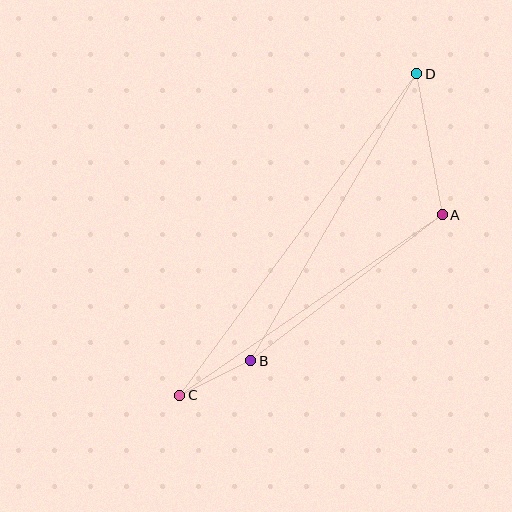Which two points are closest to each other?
Points B and C are closest to each other.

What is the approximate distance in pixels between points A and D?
The distance between A and D is approximately 143 pixels.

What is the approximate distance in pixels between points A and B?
The distance between A and B is approximately 241 pixels.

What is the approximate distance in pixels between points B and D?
The distance between B and D is approximately 331 pixels.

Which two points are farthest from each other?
Points C and D are farthest from each other.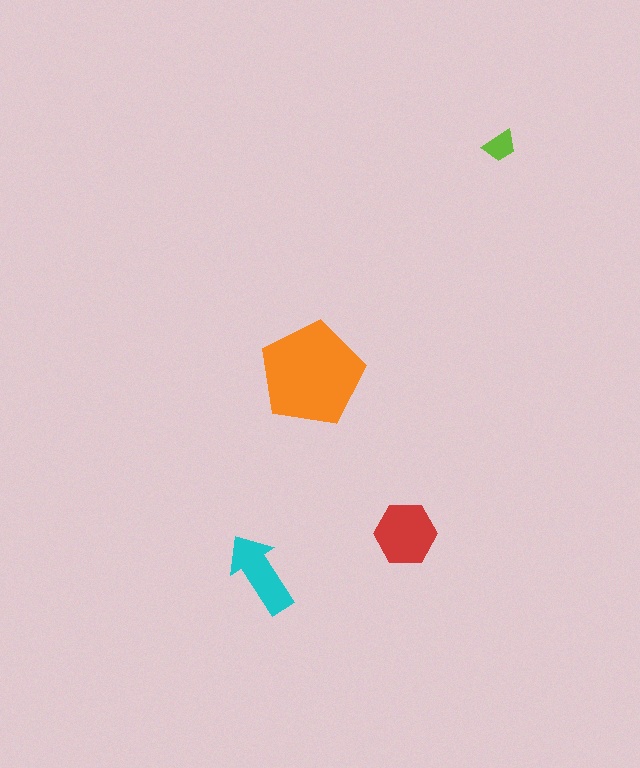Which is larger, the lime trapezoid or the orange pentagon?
The orange pentagon.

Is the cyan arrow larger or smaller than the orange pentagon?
Smaller.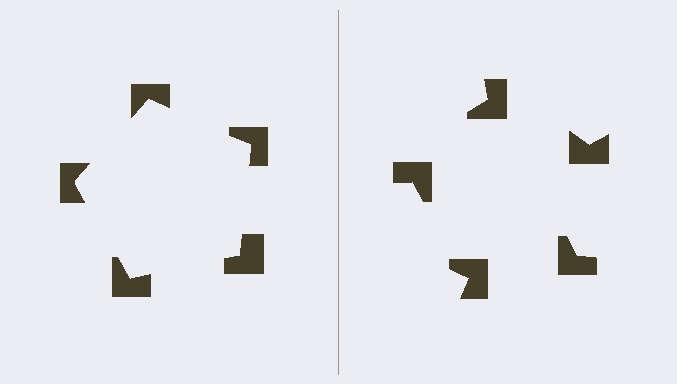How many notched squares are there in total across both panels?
10 — 5 on each side.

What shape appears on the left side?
An illusory pentagon.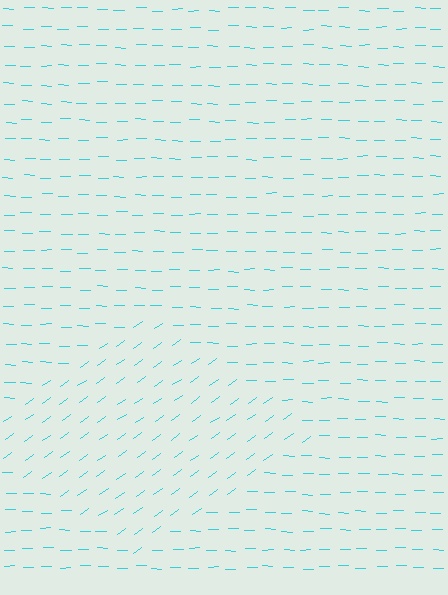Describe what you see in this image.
The image is filled with small cyan line segments. A diamond region in the image has lines oriented differently from the surrounding lines, creating a visible texture boundary.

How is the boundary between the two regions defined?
The boundary is defined purely by a change in line orientation (approximately 36 degrees difference). All lines are the same color and thickness.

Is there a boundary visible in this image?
Yes, there is a texture boundary formed by a change in line orientation.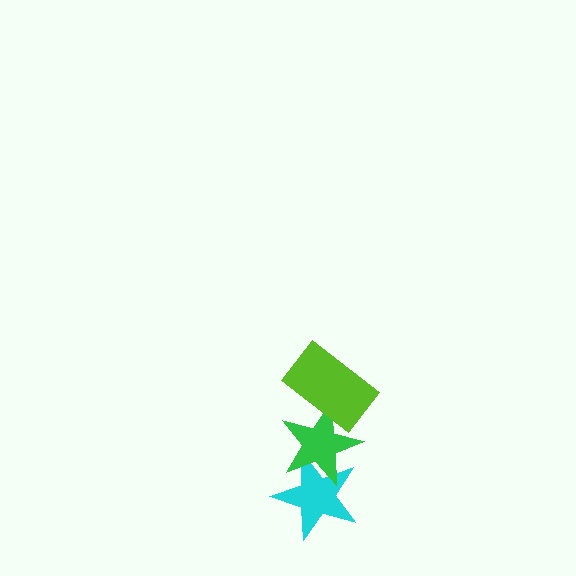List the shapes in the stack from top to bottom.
From top to bottom: the lime rectangle, the green star, the cyan star.